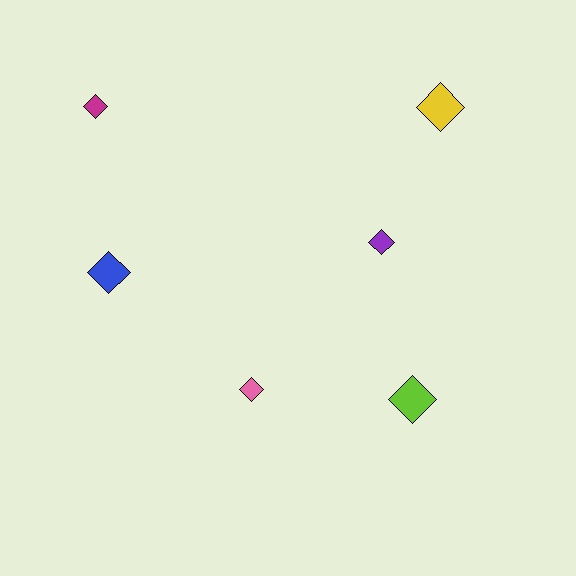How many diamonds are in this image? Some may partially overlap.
There are 6 diamonds.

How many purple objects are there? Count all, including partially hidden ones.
There is 1 purple object.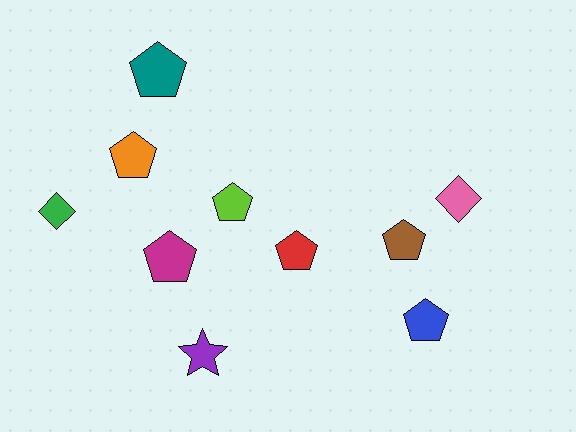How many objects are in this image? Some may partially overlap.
There are 10 objects.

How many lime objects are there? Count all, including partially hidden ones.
There is 1 lime object.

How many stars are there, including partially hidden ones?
There is 1 star.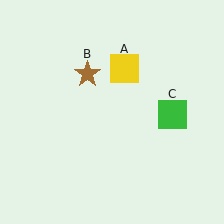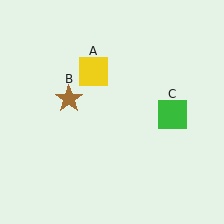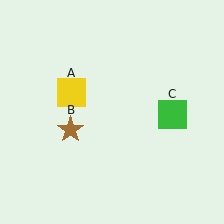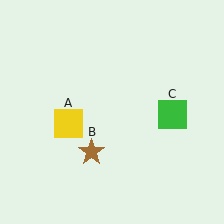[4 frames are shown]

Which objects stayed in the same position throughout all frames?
Green square (object C) remained stationary.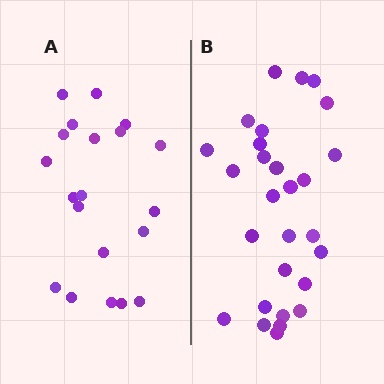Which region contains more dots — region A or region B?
Region B (the right region) has more dots.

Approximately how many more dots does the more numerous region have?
Region B has roughly 8 or so more dots than region A.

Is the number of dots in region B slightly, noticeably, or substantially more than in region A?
Region B has noticeably more, but not dramatically so. The ratio is roughly 1.4 to 1.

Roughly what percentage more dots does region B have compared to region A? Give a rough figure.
About 40% more.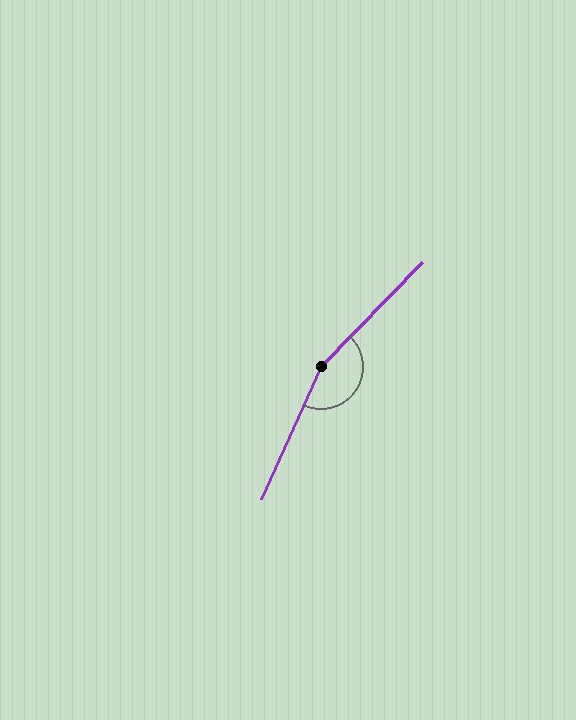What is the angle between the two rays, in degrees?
Approximately 160 degrees.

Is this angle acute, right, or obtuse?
It is obtuse.